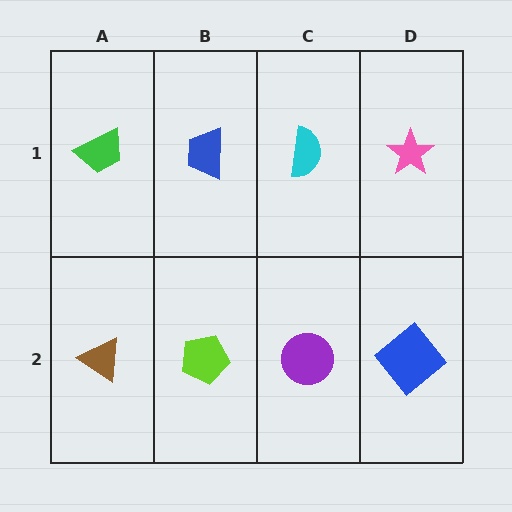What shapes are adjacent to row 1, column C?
A purple circle (row 2, column C), a blue trapezoid (row 1, column B), a pink star (row 1, column D).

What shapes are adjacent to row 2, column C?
A cyan semicircle (row 1, column C), a lime pentagon (row 2, column B), a blue diamond (row 2, column D).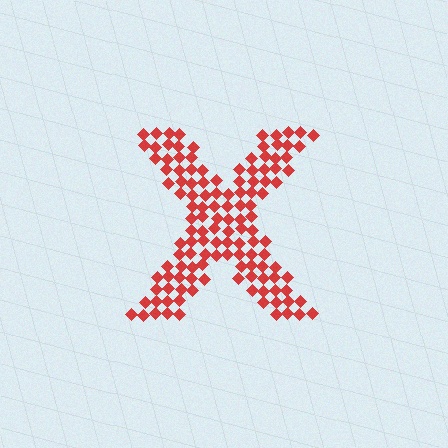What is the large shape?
The large shape is the letter X.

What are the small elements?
The small elements are diamonds.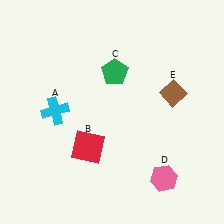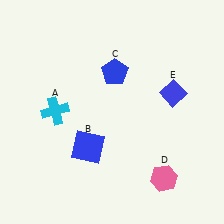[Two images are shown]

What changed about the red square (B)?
In Image 1, B is red. In Image 2, it changed to blue.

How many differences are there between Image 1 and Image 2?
There are 3 differences between the two images.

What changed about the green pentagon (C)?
In Image 1, C is green. In Image 2, it changed to blue.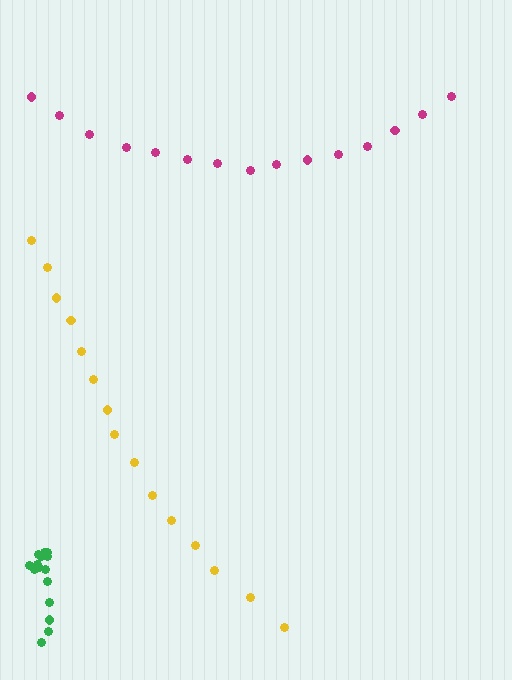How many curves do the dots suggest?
There are 3 distinct paths.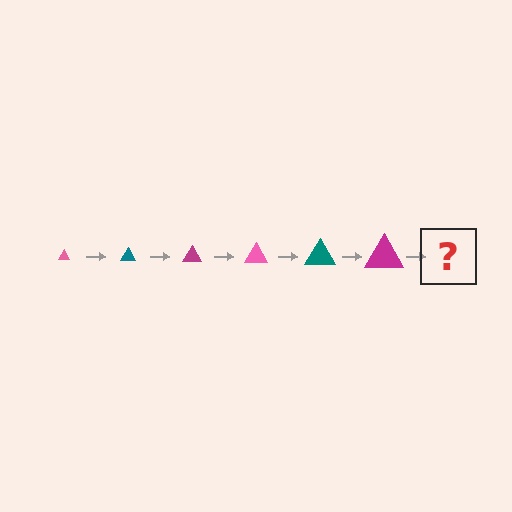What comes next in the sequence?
The next element should be a pink triangle, larger than the previous one.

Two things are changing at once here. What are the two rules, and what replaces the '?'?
The two rules are that the triangle grows larger each step and the color cycles through pink, teal, and magenta. The '?' should be a pink triangle, larger than the previous one.